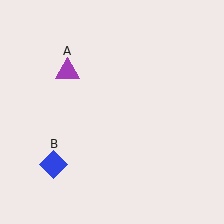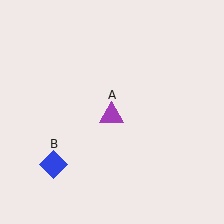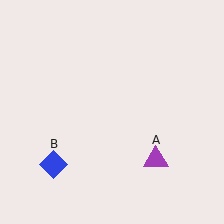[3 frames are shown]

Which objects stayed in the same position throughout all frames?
Blue diamond (object B) remained stationary.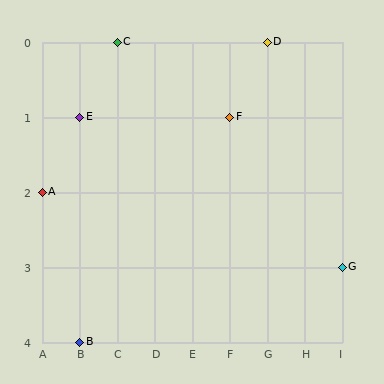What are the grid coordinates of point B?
Point B is at grid coordinates (B, 4).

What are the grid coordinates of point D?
Point D is at grid coordinates (G, 0).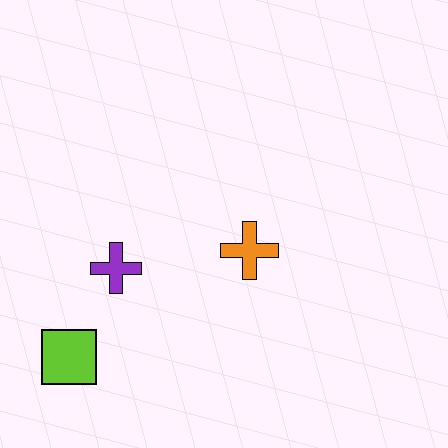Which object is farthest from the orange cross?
The lime square is farthest from the orange cross.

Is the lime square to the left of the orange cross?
Yes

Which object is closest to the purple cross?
The lime square is closest to the purple cross.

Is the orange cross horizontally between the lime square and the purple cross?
No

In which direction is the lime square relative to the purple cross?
The lime square is below the purple cross.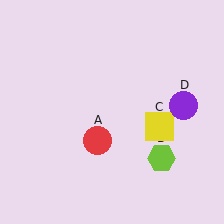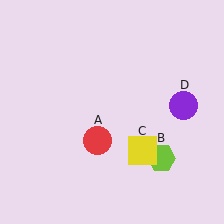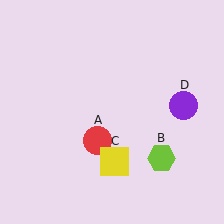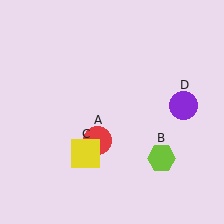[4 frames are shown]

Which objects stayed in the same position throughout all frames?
Red circle (object A) and lime hexagon (object B) and purple circle (object D) remained stationary.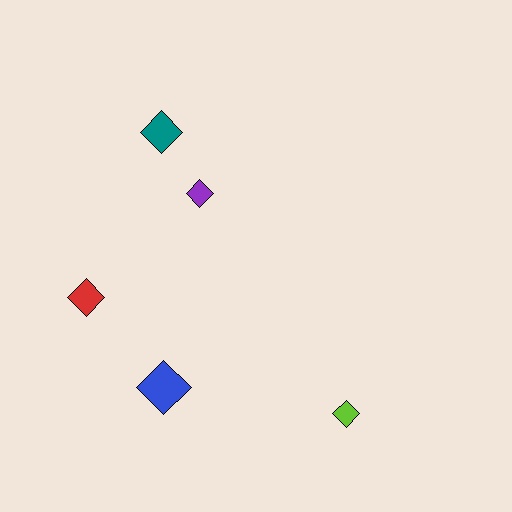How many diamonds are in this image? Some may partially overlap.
There are 5 diamonds.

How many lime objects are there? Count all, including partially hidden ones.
There is 1 lime object.